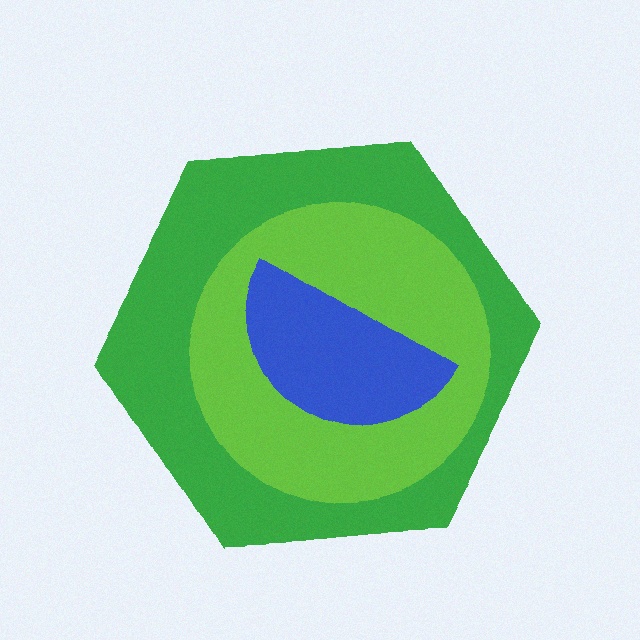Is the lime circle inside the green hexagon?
Yes.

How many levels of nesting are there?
3.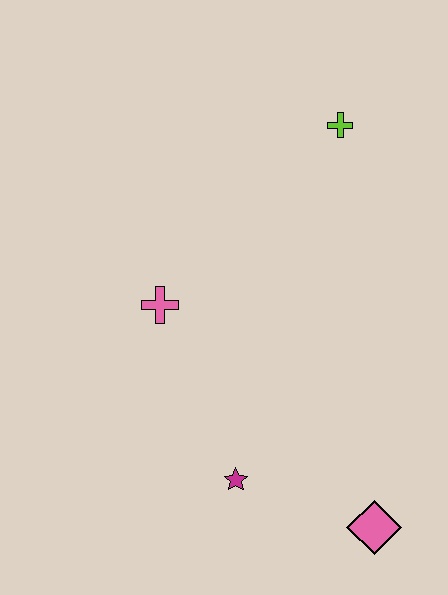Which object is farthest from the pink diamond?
The lime cross is farthest from the pink diamond.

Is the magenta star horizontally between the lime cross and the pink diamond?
No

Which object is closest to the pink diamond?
The magenta star is closest to the pink diamond.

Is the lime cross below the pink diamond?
No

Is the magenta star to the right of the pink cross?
Yes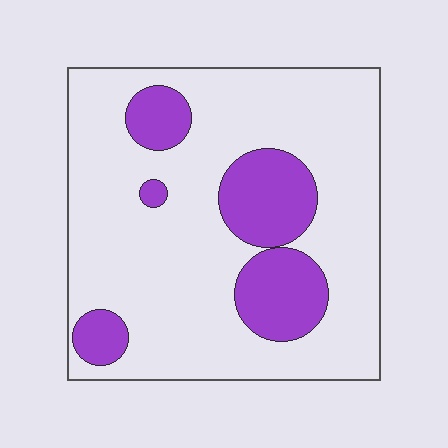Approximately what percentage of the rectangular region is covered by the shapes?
Approximately 20%.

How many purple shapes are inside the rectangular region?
5.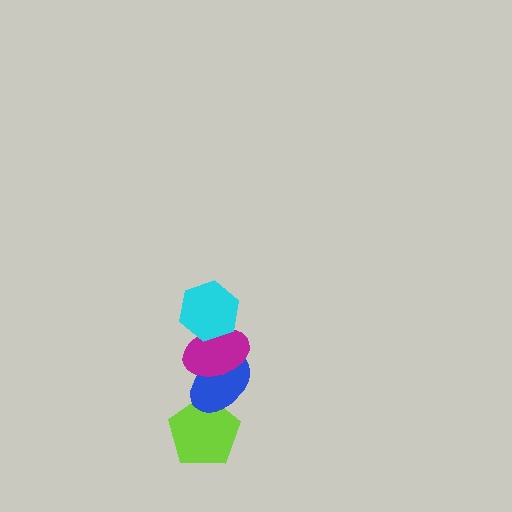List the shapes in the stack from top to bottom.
From top to bottom: the cyan hexagon, the magenta ellipse, the blue ellipse, the lime pentagon.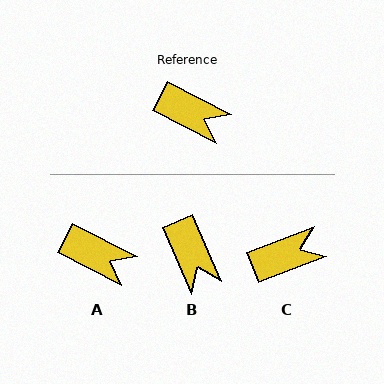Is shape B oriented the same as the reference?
No, it is off by about 39 degrees.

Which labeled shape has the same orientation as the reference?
A.